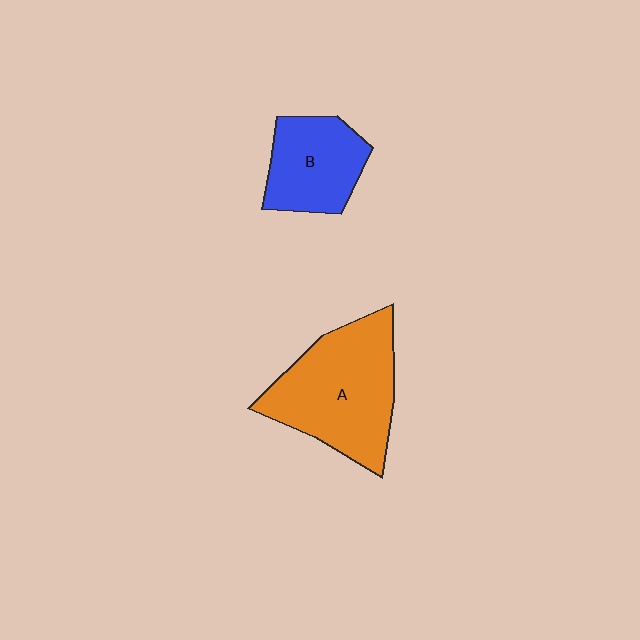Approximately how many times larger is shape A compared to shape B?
Approximately 1.6 times.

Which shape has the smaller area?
Shape B (blue).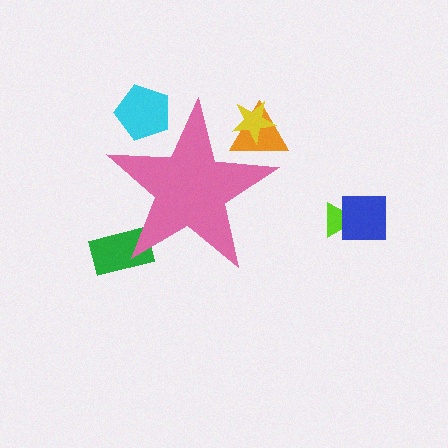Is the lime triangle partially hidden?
No, the lime triangle is fully visible.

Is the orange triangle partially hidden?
Yes, the orange triangle is partially hidden behind the pink star.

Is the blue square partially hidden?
No, the blue square is fully visible.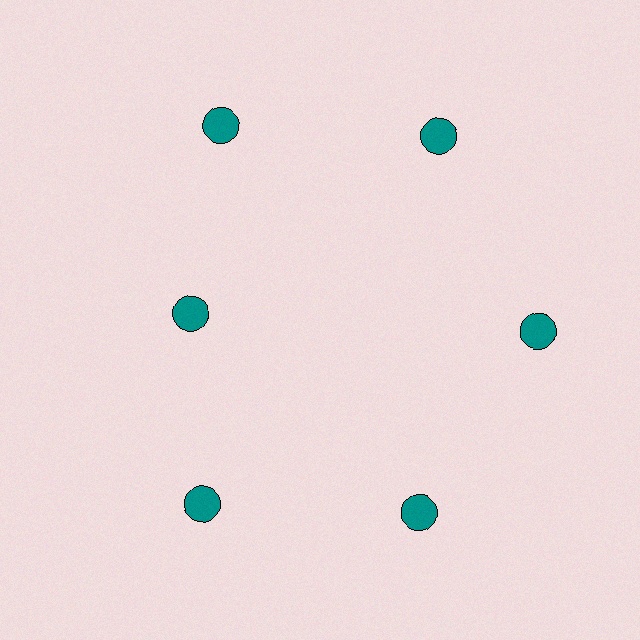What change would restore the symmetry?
The symmetry would be restored by moving it outward, back onto the ring so that all 6 circles sit at equal angles and equal distance from the center.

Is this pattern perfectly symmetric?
No. The 6 teal circles are arranged in a ring, but one element near the 9 o'clock position is pulled inward toward the center, breaking the 6-fold rotational symmetry.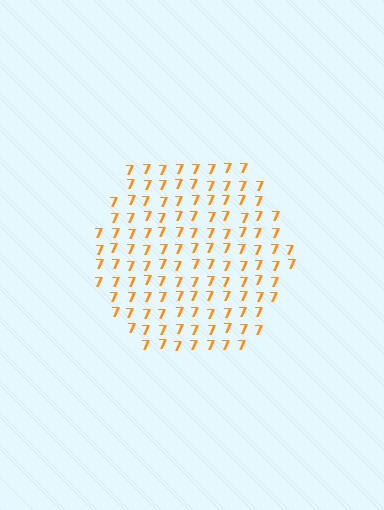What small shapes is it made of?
It is made of small digit 7's.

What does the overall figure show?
The overall figure shows a hexagon.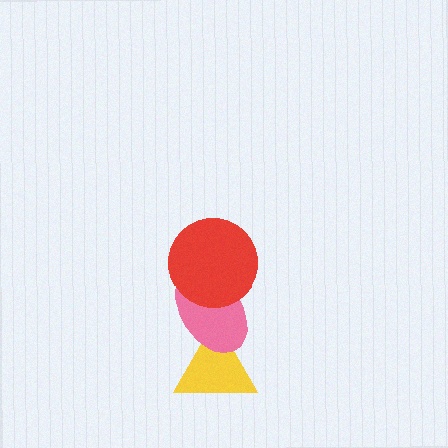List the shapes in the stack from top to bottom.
From top to bottom: the red circle, the pink ellipse, the yellow triangle.